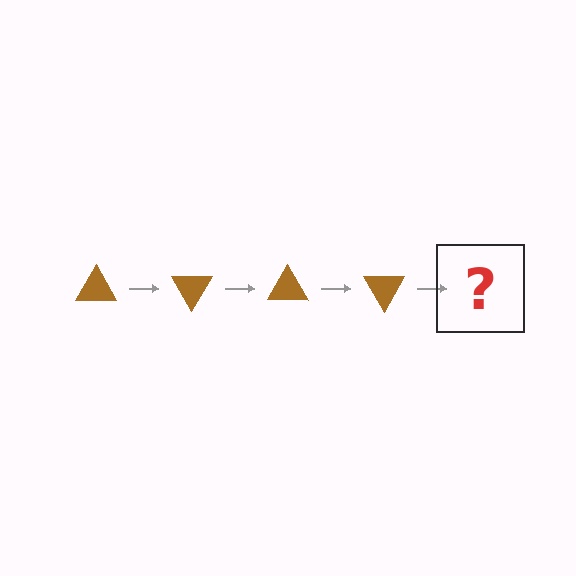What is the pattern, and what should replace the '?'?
The pattern is that the triangle rotates 60 degrees each step. The '?' should be a brown triangle rotated 240 degrees.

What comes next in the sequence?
The next element should be a brown triangle rotated 240 degrees.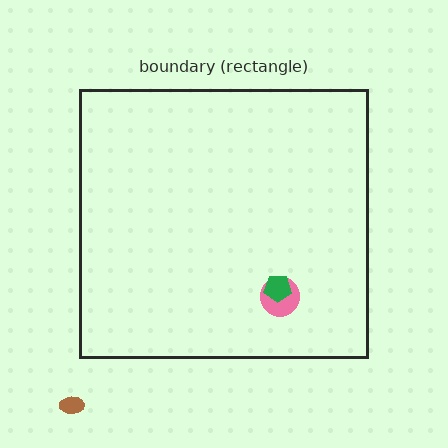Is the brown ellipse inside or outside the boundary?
Outside.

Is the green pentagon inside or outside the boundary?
Inside.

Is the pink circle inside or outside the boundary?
Inside.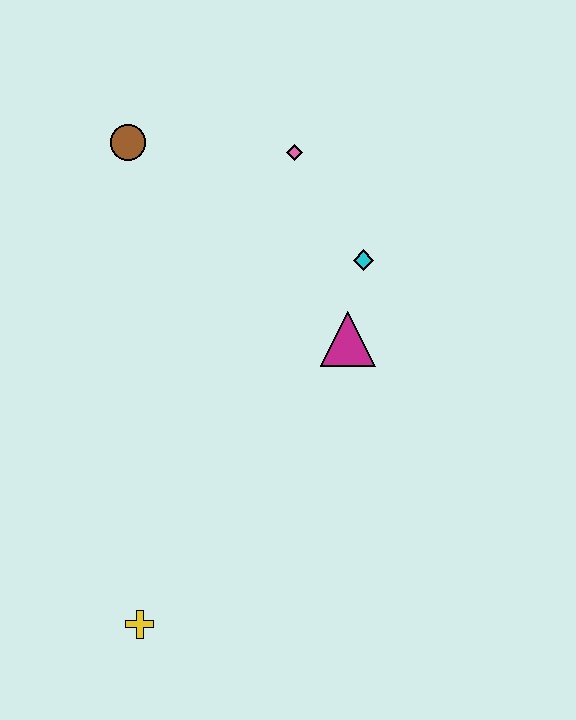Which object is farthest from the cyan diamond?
The yellow cross is farthest from the cyan diamond.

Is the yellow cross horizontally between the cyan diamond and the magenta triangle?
No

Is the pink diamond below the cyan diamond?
No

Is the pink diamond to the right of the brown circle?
Yes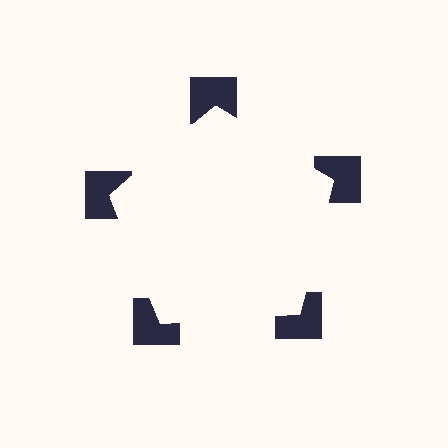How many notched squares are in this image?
There are 5 — one at each vertex of the illusory pentagon.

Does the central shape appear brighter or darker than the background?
It typically appears slightly brighter than the background, even though no actual brightness change is drawn.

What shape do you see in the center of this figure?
An illusory pentagon — its edges are inferred from the aligned wedge cuts in the notched squares, not physically drawn.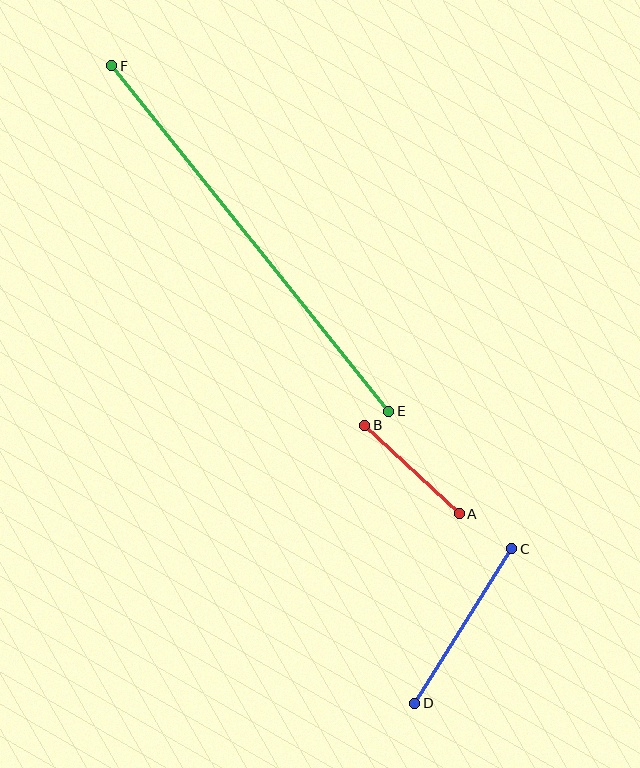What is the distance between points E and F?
The distance is approximately 443 pixels.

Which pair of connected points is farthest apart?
Points E and F are farthest apart.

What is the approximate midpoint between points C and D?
The midpoint is at approximately (463, 626) pixels.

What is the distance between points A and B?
The distance is approximately 129 pixels.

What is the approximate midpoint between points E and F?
The midpoint is at approximately (250, 238) pixels.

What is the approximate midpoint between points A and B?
The midpoint is at approximately (412, 469) pixels.